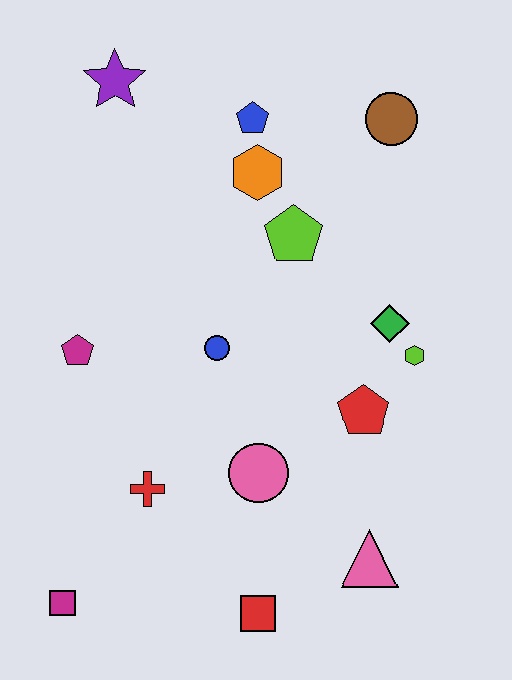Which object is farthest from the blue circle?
The magenta square is farthest from the blue circle.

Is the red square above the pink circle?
No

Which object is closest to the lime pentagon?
The orange hexagon is closest to the lime pentagon.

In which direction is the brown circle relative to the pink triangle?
The brown circle is above the pink triangle.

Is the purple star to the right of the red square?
No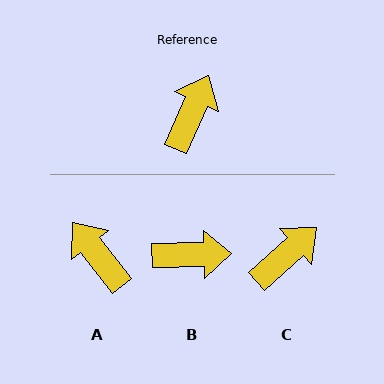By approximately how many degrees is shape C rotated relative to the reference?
Approximately 25 degrees clockwise.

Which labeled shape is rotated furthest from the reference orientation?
B, about 65 degrees away.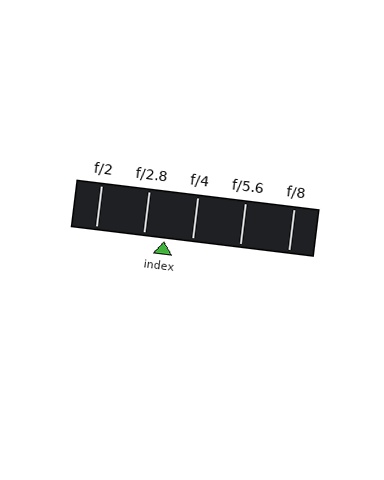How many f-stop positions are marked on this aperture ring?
There are 5 f-stop positions marked.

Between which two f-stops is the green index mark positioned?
The index mark is between f/2.8 and f/4.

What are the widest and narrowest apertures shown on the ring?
The widest aperture shown is f/2 and the narrowest is f/8.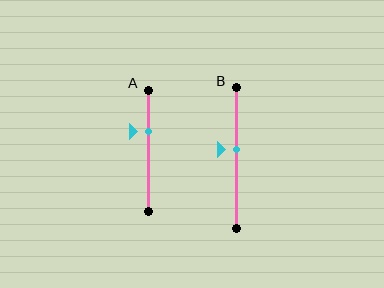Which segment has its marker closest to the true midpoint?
Segment B has its marker closest to the true midpoint.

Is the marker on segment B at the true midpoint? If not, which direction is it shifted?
No, the marker on segment B is shifted upward by about 6% of the segment length.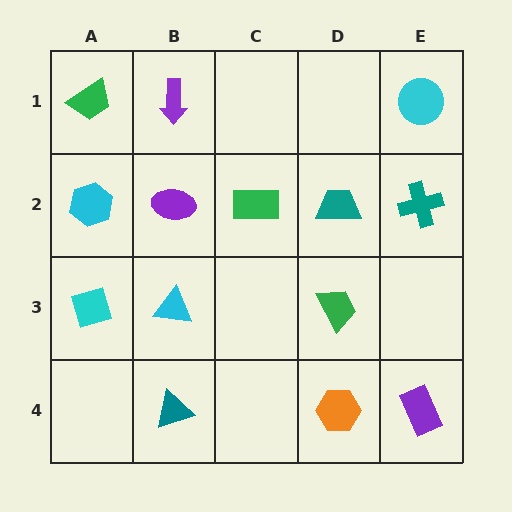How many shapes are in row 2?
5 shapes.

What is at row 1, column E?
A cyan circle.